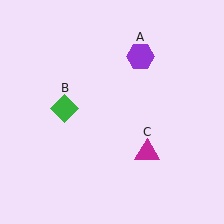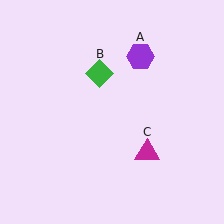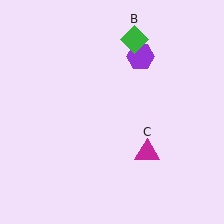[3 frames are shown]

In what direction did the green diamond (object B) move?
The green diamond (object B) moved up and to the right.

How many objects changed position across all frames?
1 object changed position: green diamond (object B).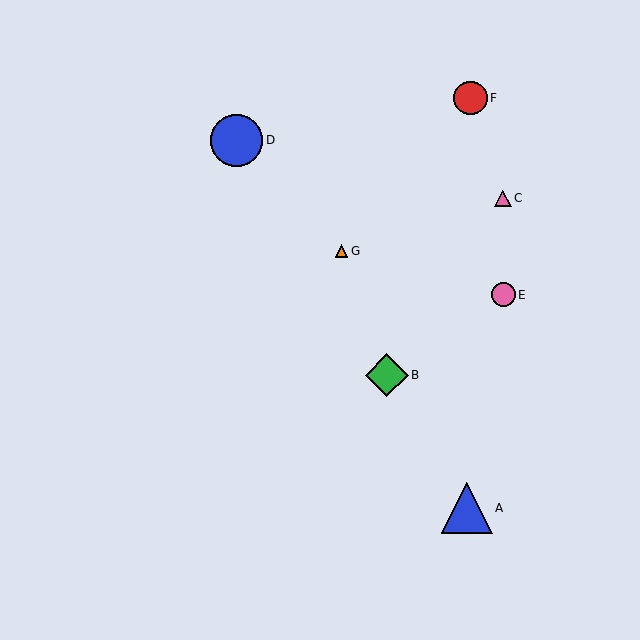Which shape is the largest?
The blue circle (labeled D) is the largest.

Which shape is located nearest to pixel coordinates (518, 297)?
The pink circle (labeled E) at (504, 295) is nearest to that location.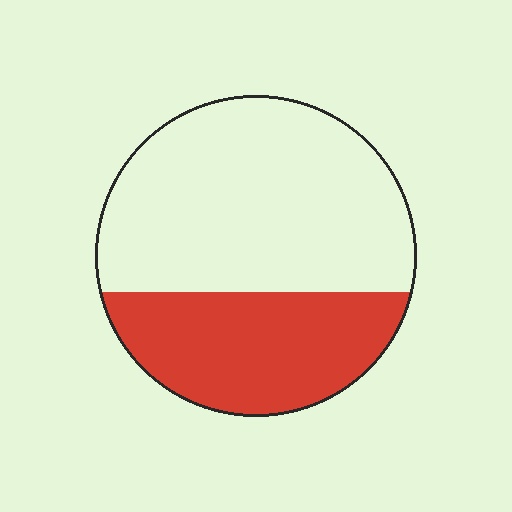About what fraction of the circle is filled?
About three eighths (3/8).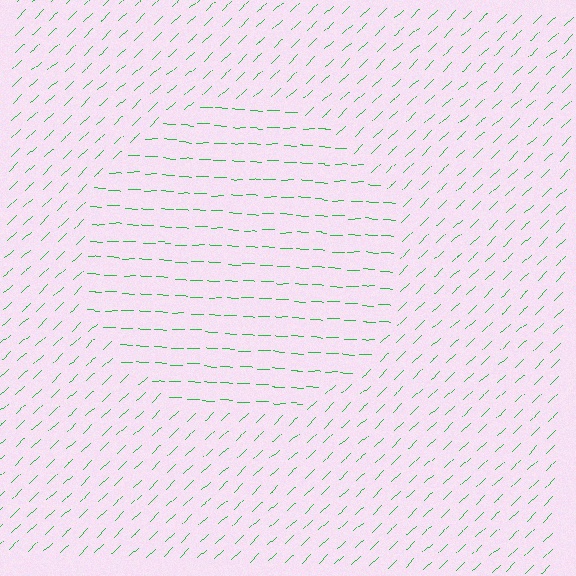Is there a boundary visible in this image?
Yes, there is a texture boundary formed by a change in line orientation.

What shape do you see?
I see a circle.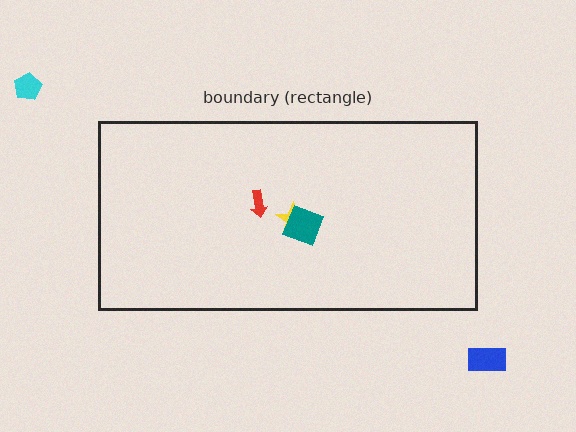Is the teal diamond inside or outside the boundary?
Inside.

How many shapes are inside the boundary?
3 inside, 2 outside.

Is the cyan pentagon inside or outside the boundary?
Outside.